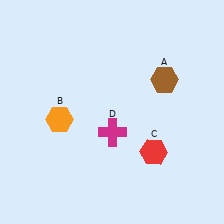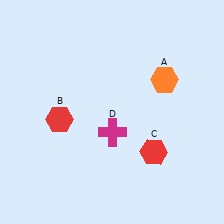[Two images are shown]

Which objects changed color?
A changed from brown to orange. B changed from orange to red.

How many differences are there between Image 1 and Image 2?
There are 2 differences between the two images.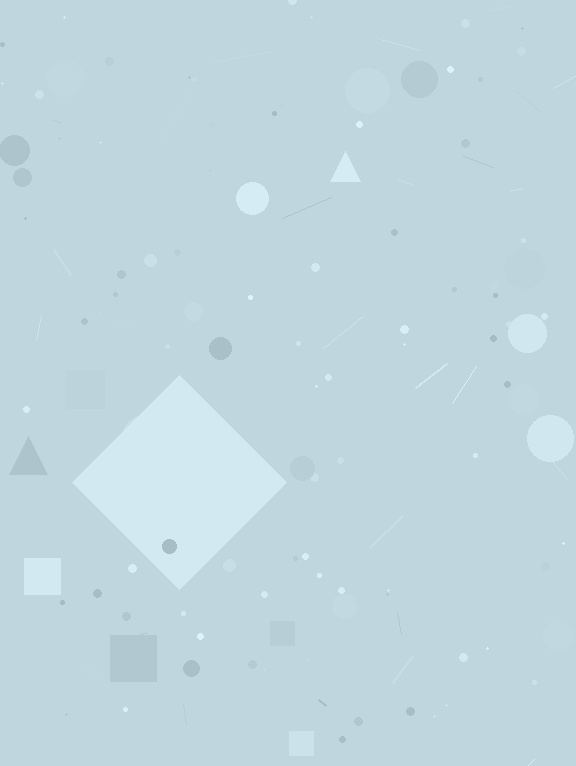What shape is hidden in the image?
A diamond is hidden in the image.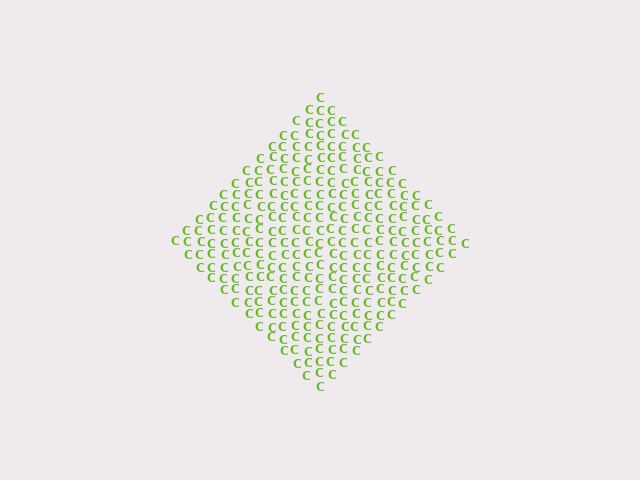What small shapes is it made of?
It is made of small letter C's.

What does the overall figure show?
The overall figure shows a diamond.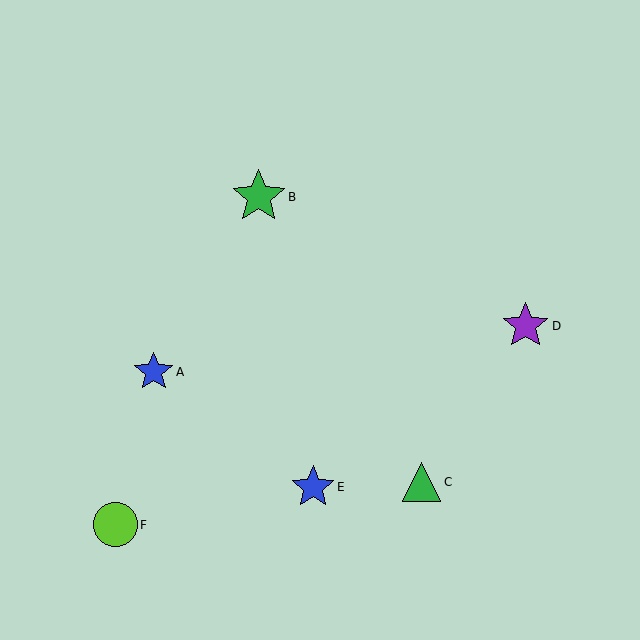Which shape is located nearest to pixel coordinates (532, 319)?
The purple star (labeled D) at (526, 326) is nearest to that location.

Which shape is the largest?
The green star (labeled B) is the largest.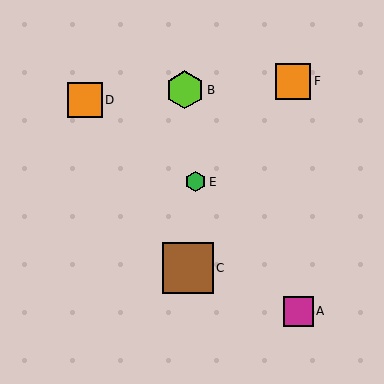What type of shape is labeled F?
Shape F is an orange square.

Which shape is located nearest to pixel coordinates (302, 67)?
The orange square (labeled F) at (293, 81) is nearest to that location.